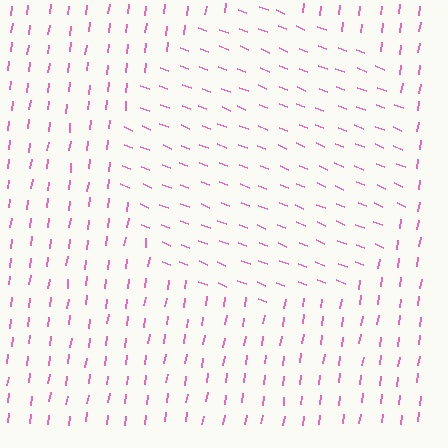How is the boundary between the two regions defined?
The boundary is defined purely by a change in line orientation (approximately 76 degrees difference). All lines are the same color and thickness.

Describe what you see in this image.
The image is filled with small pink line segments. A circle region in the image has lines oriented differently from the surrounding lines, creating a visible texture boundary.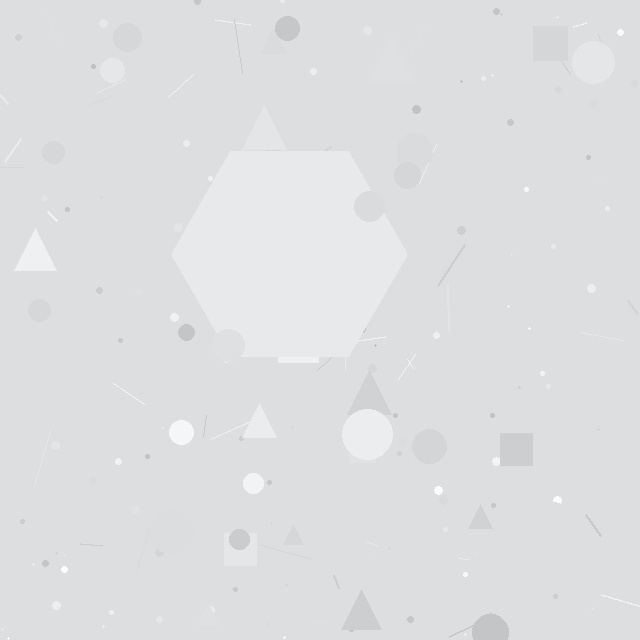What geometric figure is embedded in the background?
A hexagon is embedded in the background.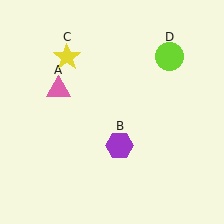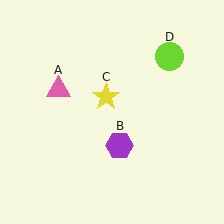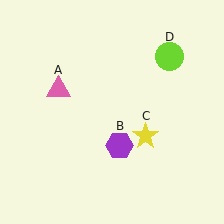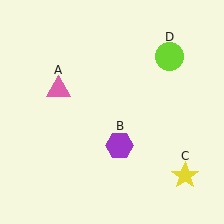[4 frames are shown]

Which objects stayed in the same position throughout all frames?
Pink triangle (object A) and purple hexagon (object B) and lime circle (object D) remained stationary.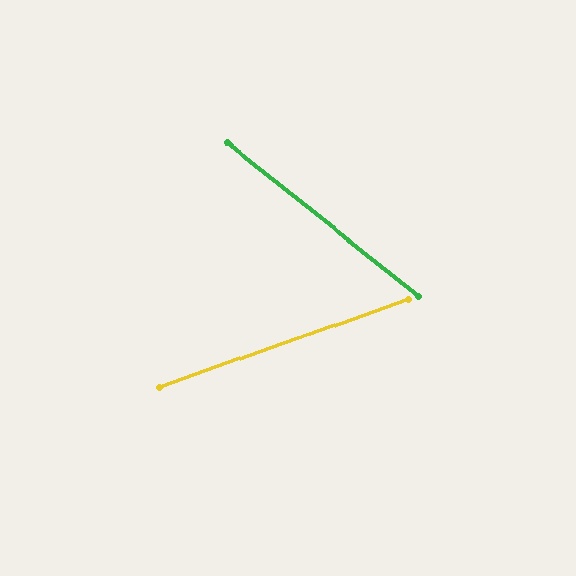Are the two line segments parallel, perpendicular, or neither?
Neither parallel nor perpendicular — they differ by about 58°.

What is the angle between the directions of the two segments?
Approximately 58 degrees.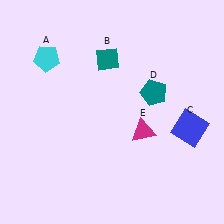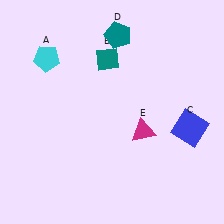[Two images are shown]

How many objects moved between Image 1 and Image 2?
1 object moved between the two images.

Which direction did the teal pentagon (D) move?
The teal pentagon (D) moved up.